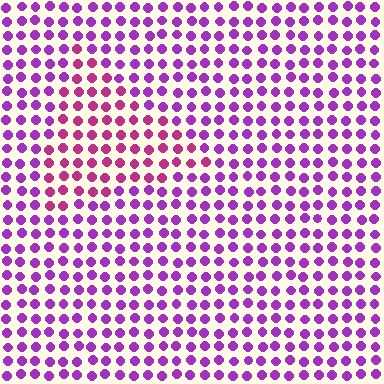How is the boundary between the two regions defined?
The boundary is defined purely by a slight shift in hue (about 36 degrees). Spacing, size, and orientation are identical on both sides.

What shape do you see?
I see a triangle.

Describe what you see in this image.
The image is filled with small purple elements in a uniform arrangement. A triangle-shaped region is visible where the elements are tinted to a slightly different hue, forming a subtle color boundary.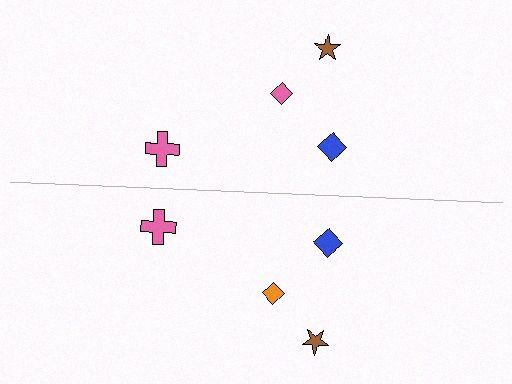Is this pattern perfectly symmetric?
No, the pattern is not perfectly symmetric. The orange diamond on the bottom side breaks the symmetry — its mirror counterpart is pink.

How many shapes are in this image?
There are 8 shapes in this image.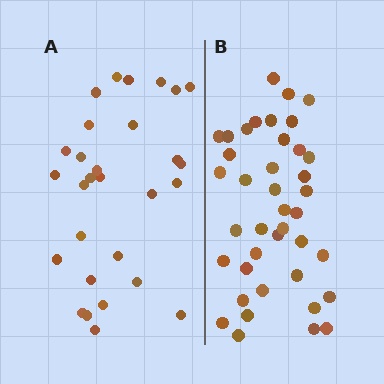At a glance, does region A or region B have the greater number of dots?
Region B (the right region) has more dots.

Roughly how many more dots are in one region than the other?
Region B has roughly 12 or so more dots than region A.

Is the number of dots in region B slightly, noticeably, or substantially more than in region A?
Region B has noticeably more, but not dramatically so. The ratio is roughly 1.4 to 1.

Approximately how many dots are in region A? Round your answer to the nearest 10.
About 30 dots. (The exact count is 29, which rounds to 30.)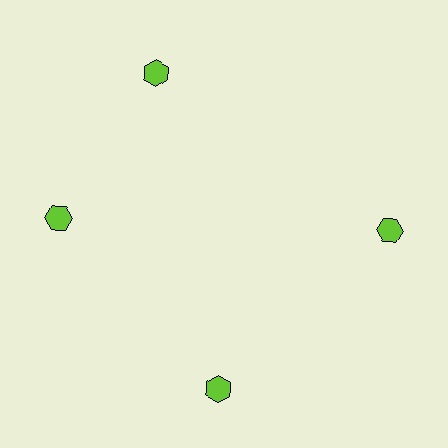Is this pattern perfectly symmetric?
No. The 4 lime hexagons are arranged in a ring, but one element near the 12 o'clock position is rotated out of alignment along the ring, breaking the 4-fold rotational symmetry.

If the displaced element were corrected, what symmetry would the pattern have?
It would have 4-fold rotational symmetry — the pattern would map onto itself every 90 degrees.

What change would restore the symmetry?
The symmetry would be restored by rotating it back into even spacing with its neighbors so that all 4 hexagons sit at equal angles and equal distance from the center.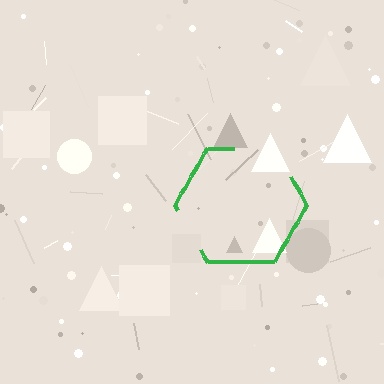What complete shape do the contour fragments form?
The contour fragments form a hexagon.